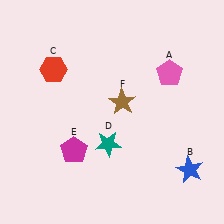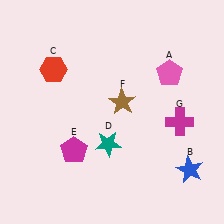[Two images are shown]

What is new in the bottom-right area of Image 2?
A magenta cross (G) was added in the bottom-right area of Image 2.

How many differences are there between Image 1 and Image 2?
There is 1 difference between the two images.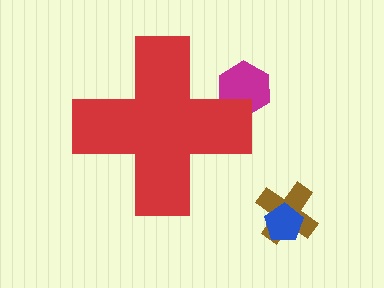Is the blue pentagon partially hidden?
No, the blue pentagon is fully visible.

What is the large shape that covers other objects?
A red cross.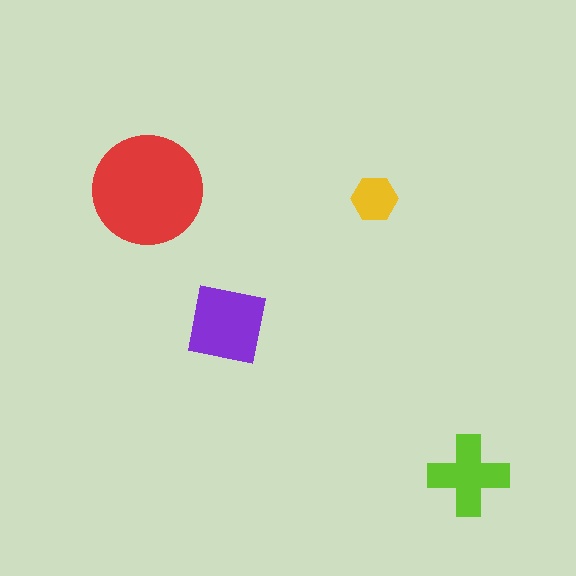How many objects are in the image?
There are 4 objects in the image.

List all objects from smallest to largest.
The yellow hexagon, the lime cross, the purple square, the red circle.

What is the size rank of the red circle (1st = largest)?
1st.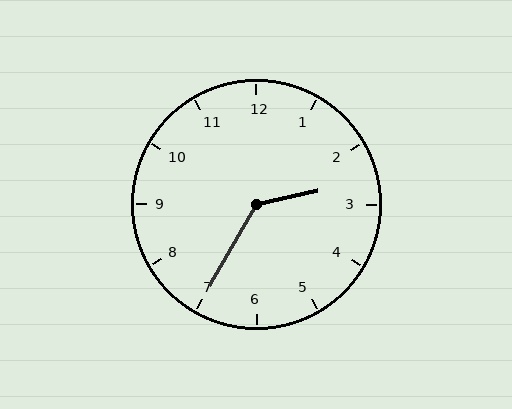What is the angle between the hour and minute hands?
Approximately 132 degrees.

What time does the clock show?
2:35.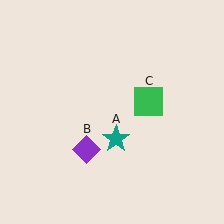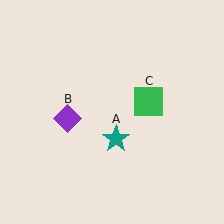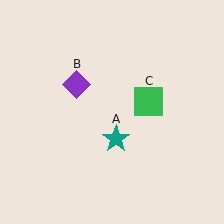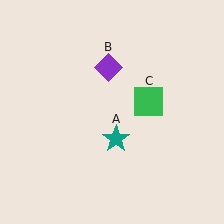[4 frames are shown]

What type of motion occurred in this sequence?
The purple diamond (object B) rotated clockwise around the center of the scene.